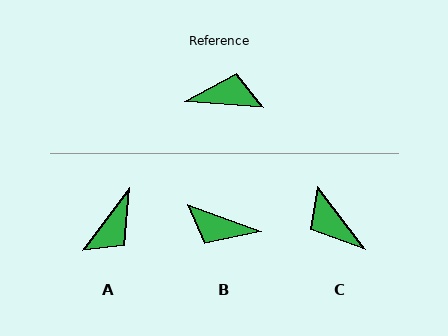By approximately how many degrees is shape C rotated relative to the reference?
Approximately 131 degrees counter-clockwise.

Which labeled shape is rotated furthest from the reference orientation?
B, about 164 degrees away.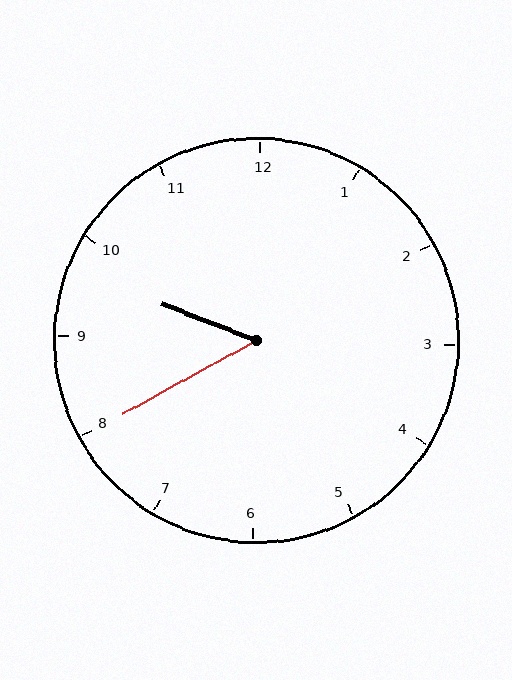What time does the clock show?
9:40.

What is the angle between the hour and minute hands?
Approximately 50 degrees.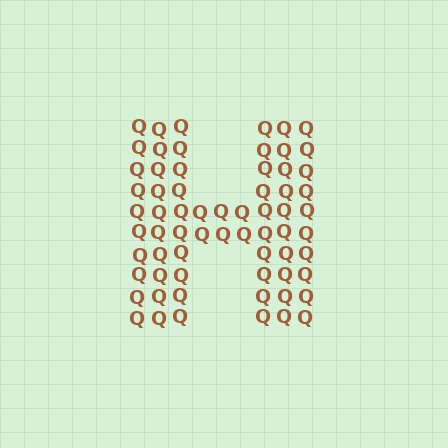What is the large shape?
The large shape is the letter H.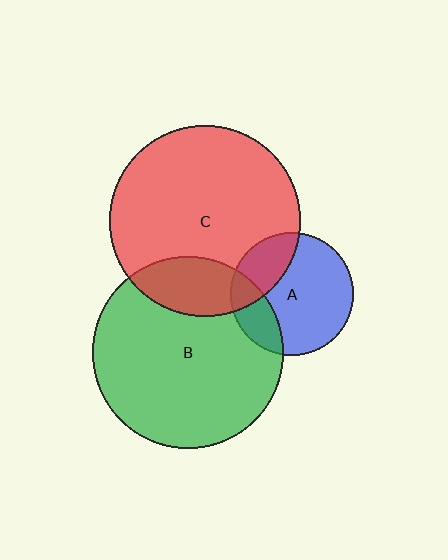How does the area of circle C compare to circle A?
Approximately 2.4 times.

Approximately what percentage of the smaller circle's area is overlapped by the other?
Approximately 20%.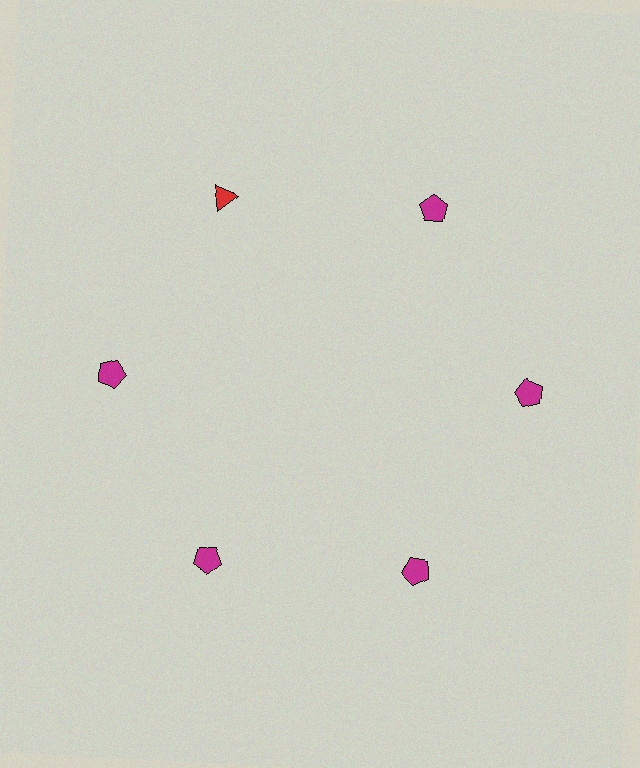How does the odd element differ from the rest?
It differs in both color (red instead of magenta) and shape (triangle instead of pentagon).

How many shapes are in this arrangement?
There are 6 shapes arranged in a ring pattern.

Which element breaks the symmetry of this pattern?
The red triangle at roughly the 11 o'clock position breaks the symmetry. All other shapes are magenta pentagons.